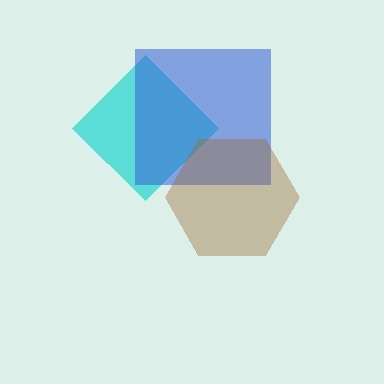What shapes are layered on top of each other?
The layered shapes are: a cyan diamond, a blue square, a brown hexagon.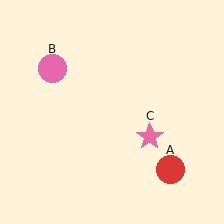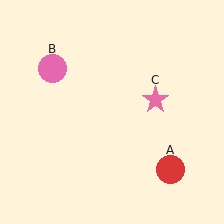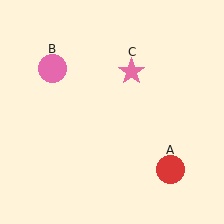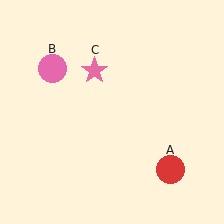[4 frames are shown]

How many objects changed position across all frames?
1 object changed position: pink star (object C).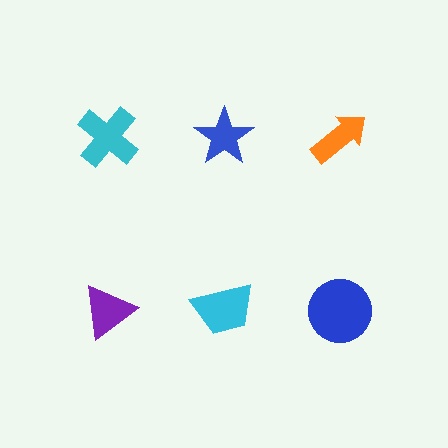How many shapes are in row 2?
3 shapes.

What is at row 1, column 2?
A blue star.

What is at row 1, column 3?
An orange arrow.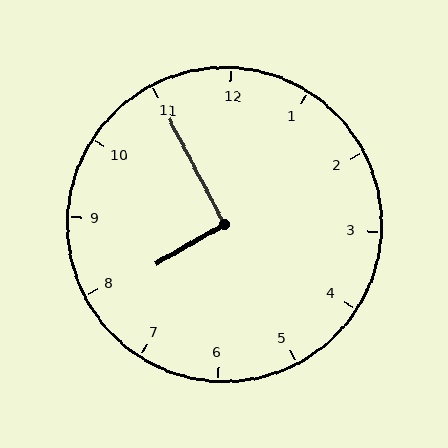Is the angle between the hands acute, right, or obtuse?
It is right.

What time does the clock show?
7:55.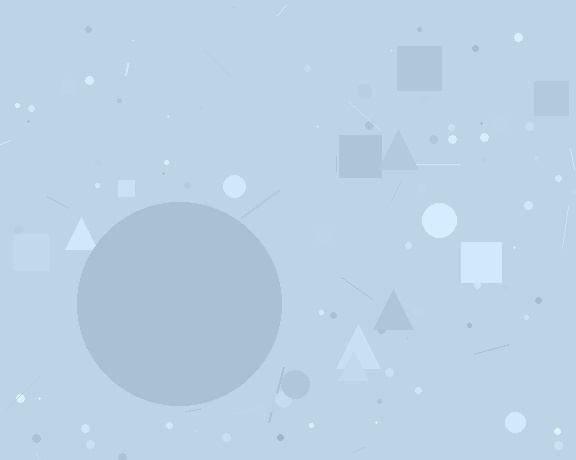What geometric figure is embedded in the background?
A circle is embedded in the background.